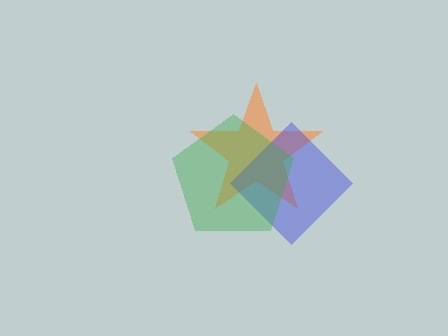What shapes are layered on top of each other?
The layered shapes are: an orange star, a blue diamond, a green pentagon.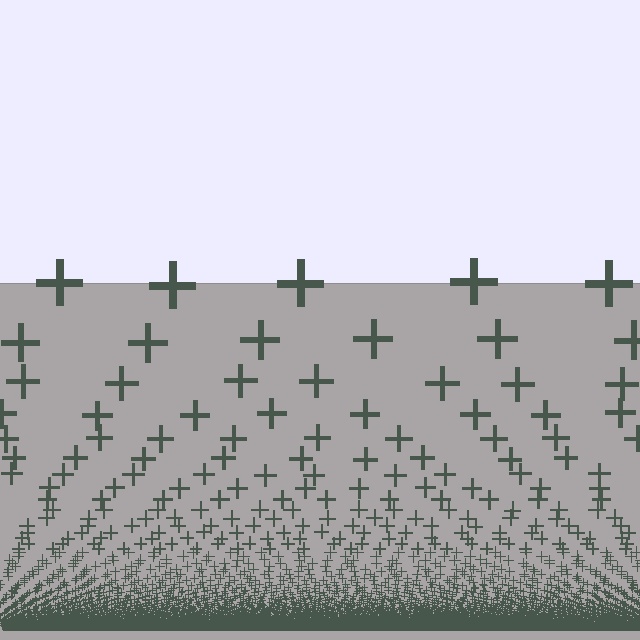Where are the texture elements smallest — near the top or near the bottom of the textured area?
Near the bottom.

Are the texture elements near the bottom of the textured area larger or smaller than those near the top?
Smaller. The gradient is inverted — elements near the bottom are smaller and denser.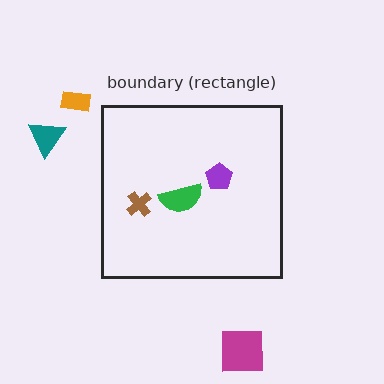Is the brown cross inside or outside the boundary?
Inside.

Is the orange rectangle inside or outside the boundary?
Outside.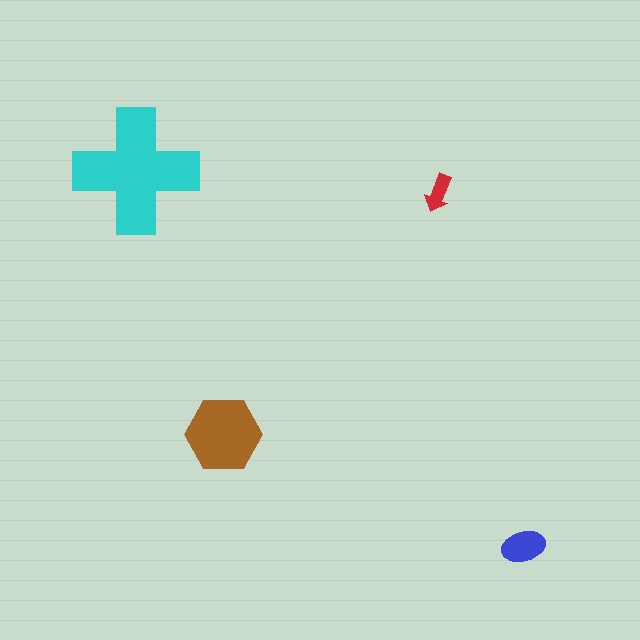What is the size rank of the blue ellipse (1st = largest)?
3rd.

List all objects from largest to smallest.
The cyan cross, the brown hexagon, the blue ellipse, the red arrow.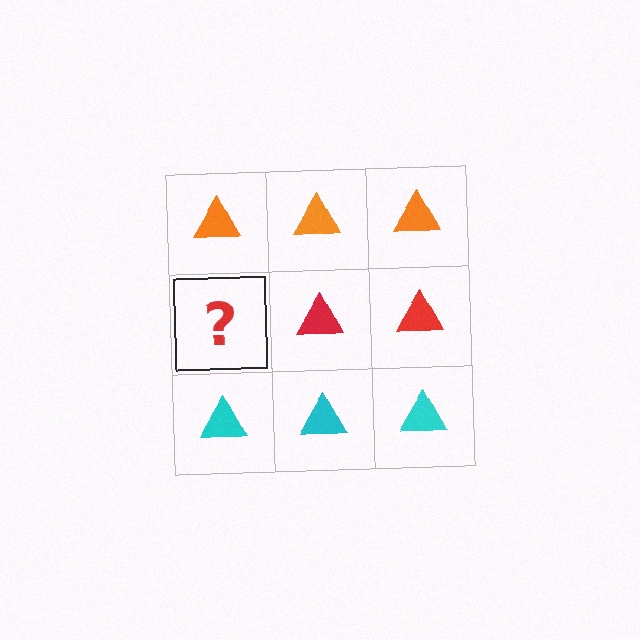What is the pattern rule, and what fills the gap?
The rule is that each row has a consistent color. The gap should be filled with a red triangle.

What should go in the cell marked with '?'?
The missing cell should contain a red triangle.